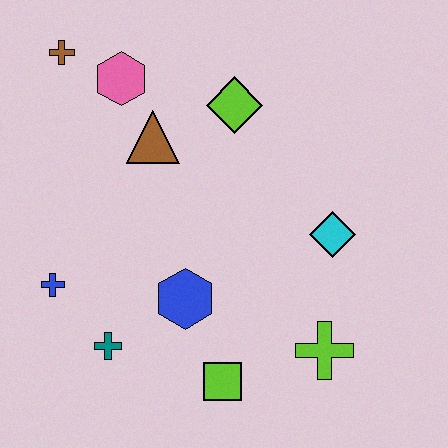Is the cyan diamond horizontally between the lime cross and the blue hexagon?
No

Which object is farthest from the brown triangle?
The lime cross is farthest from the brown triangle.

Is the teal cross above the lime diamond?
No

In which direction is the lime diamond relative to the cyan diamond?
The lime diamond is above the cyan diamond.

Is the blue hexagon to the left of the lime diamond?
Yes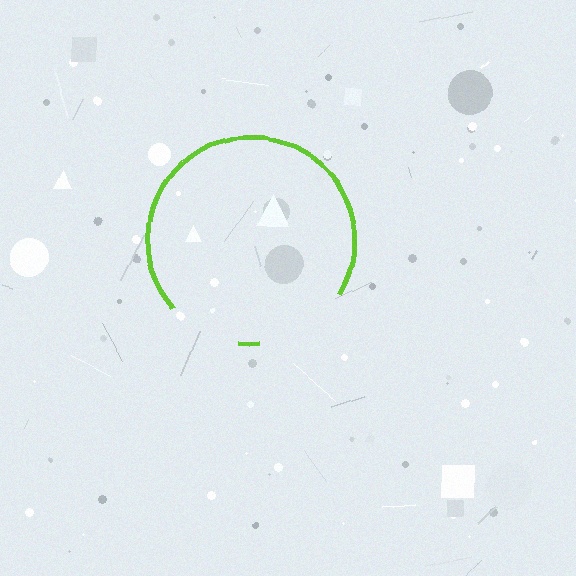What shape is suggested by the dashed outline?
The dashed outline suggests a circle.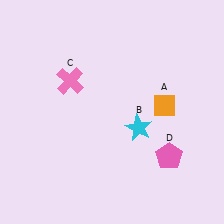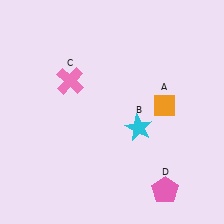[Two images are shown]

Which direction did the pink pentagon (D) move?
The pink pentagon (D) moved down.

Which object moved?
The pink pentagon (D) moved down.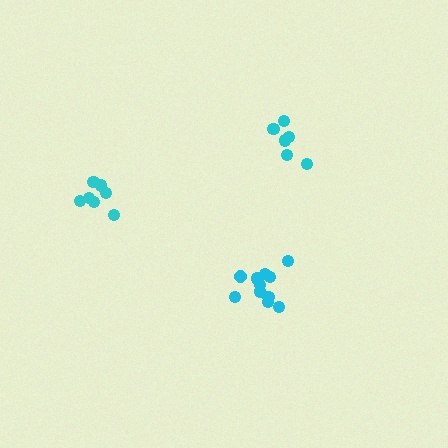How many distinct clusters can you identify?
There are 3 distinct clusters.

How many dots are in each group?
Group 1: 12 dots, Group 2: 6 dots, Group 3: 7 dots (25 total).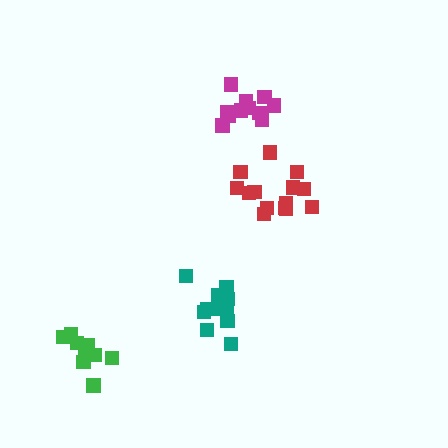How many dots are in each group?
Group 1: 12 dots, Group 2: 13 dots, Group 3: 14 dots, Group 4: 10 dots (49 total).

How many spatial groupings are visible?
There are 4 spatial groupings.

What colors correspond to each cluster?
The clusters are colored: magenta, teal, red, green.